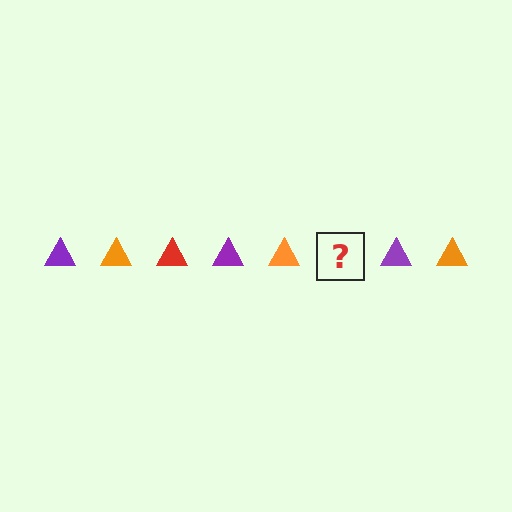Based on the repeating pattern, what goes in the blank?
The blank should be a red triangle.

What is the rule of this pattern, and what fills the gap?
The rule is that the pattern cycles through purple, orange, red triangles. The gap should be filled with a red triangle.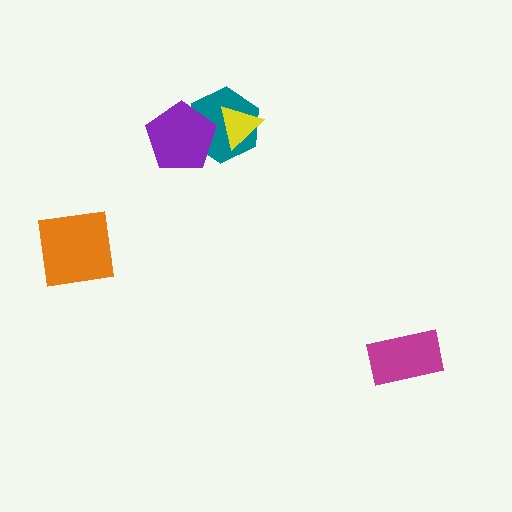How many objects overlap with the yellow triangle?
1 object overlaps with the yellow triangle.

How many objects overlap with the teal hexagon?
2 objects overlap with the teal hexagon.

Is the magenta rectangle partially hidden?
No, no other shape covers it.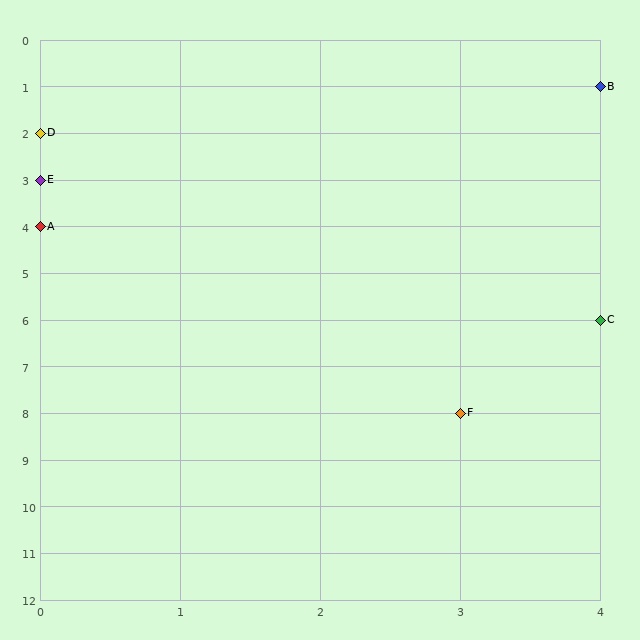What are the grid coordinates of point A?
Point A is at grid coordinates (0, 4).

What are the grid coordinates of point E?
Point E is at grid coordinates (0, 3).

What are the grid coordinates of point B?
Point B is at grid coordinates (4, 1).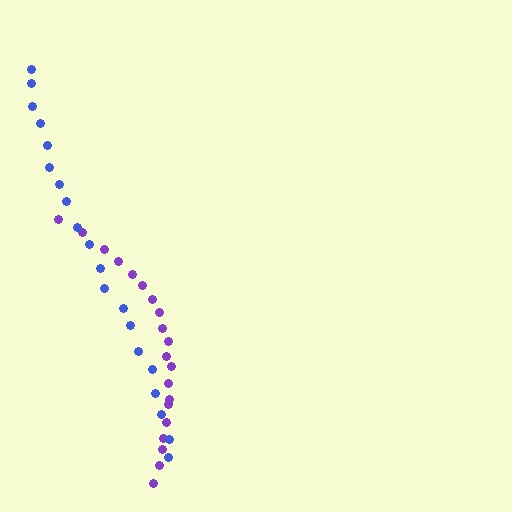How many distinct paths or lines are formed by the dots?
There are 2 distinct paths.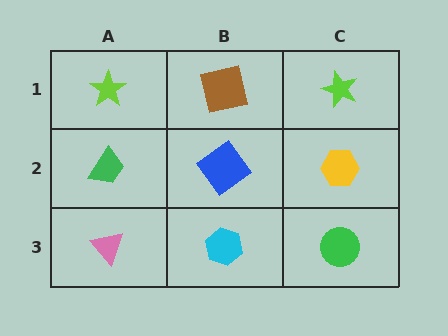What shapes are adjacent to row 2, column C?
A lime star (row 1, column C), a green circle (row 3, column C), a blue diamond (row 2, column B).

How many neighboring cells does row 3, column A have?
2.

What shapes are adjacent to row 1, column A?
A green trapezoid (row 2, column A), a brown square (row 1, column B).